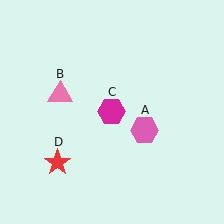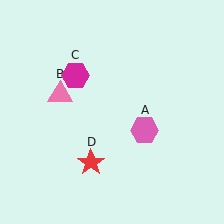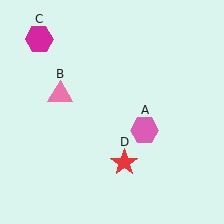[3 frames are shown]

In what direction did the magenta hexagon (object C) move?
The magenta hexagon (object C) moved up and to the left.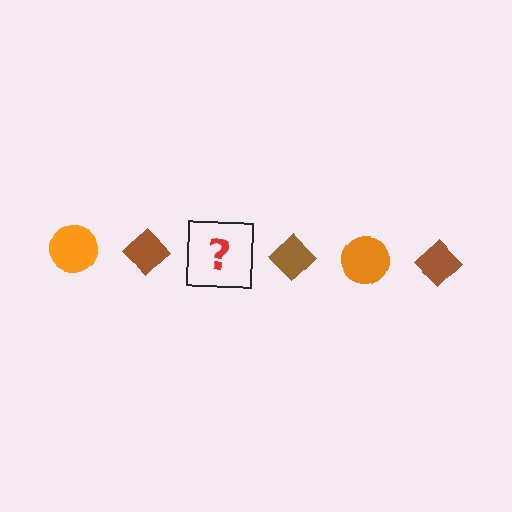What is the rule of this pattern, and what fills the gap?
The rule is that the pattern alternates between orange circle and brown diamond. The gap should be filled with an orange circle.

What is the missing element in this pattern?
The missing element is an orange circle.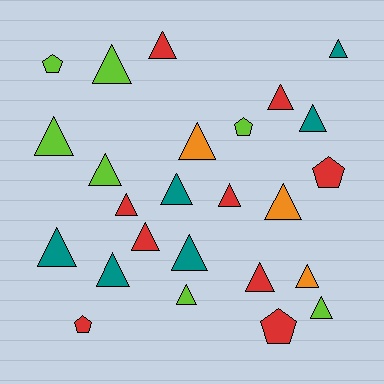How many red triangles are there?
There are 6 red triangles.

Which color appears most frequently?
Red, with 9 objects.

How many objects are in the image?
There are 25 objects.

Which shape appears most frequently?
Triangle, with 20 objects.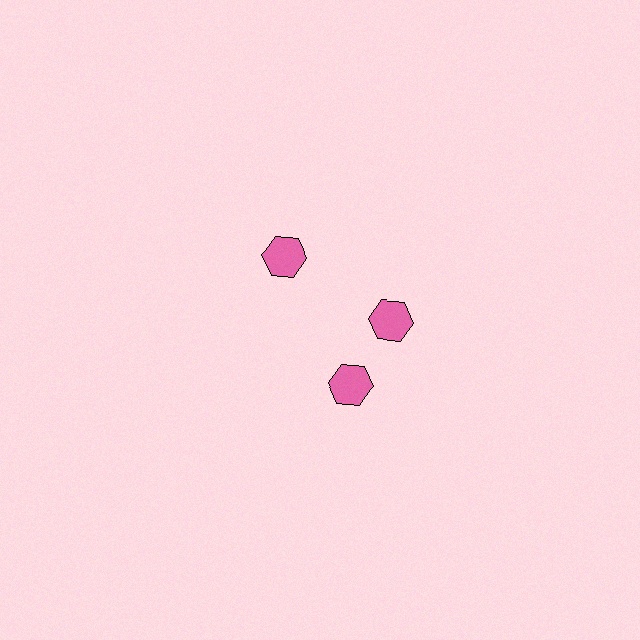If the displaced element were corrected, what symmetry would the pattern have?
It would have 3-fold rotational symmetry — the pattern would map onto itself every 120 degrees.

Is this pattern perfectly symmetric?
No. The 3 pink hexagons are arranged in a ring, but one element near the 7 o'clock position is rotated out of alignment along the ring, breaking the 3-fold rotational symmetry.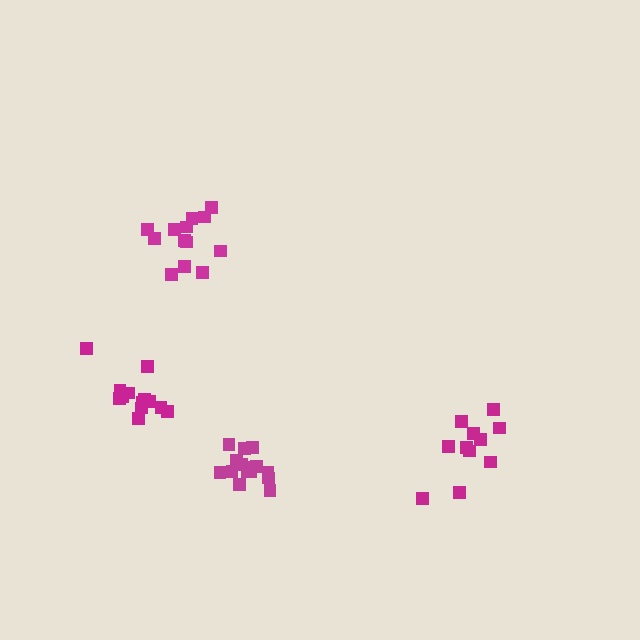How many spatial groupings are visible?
There are 4 spatial groupings.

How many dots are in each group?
Group 1: 15 dots, Group 2: 13 dots, Group 3: 13 dots, Group 4: 11 dots (52 total).